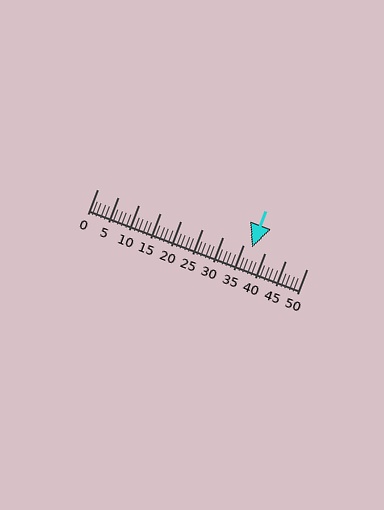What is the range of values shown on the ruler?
The ruler shows values from 0 to 50.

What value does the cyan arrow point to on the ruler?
The cyan arrow points to approximately 37.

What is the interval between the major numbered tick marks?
The major tick marks are spaced 5 units apart.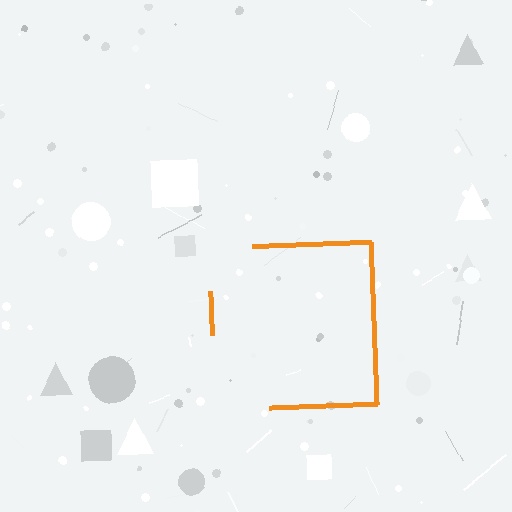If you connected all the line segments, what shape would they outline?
They would outline a square.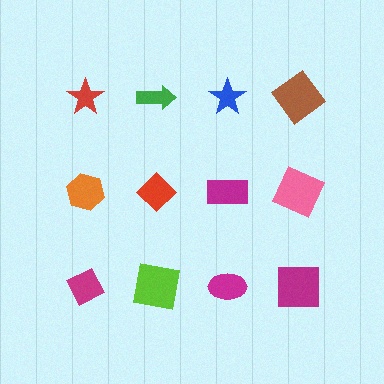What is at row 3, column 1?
A magenta diamond.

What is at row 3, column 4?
A magenta square.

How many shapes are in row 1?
4 shapes.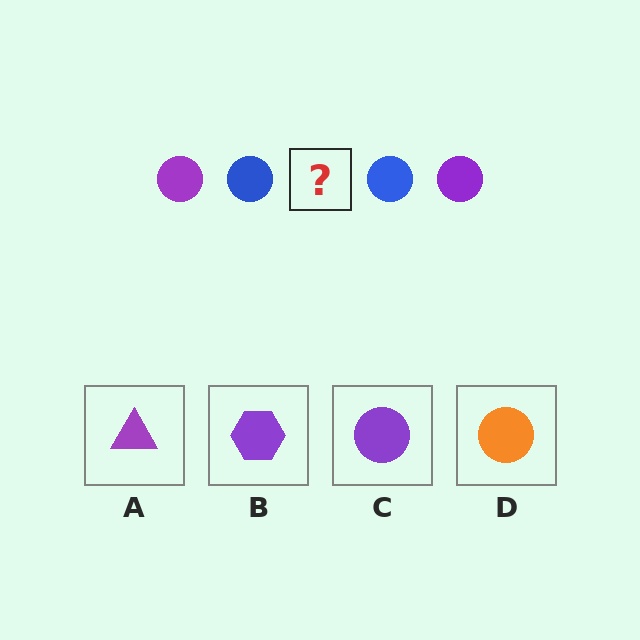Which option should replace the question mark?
Option C.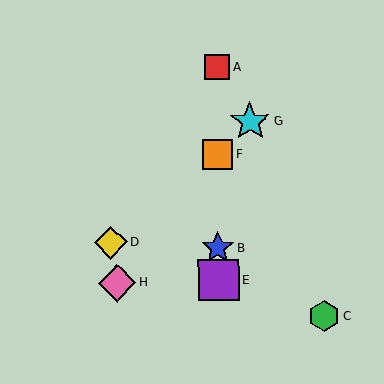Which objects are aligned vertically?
Objects A, B, E, F are aligned vertically.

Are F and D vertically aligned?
No, F is at x≈218 and D is at x≈111.